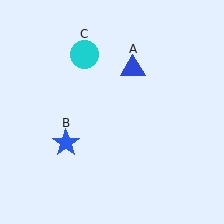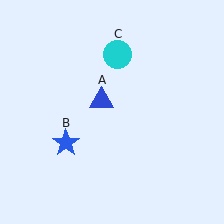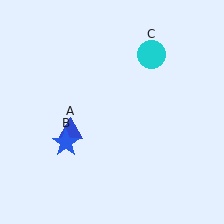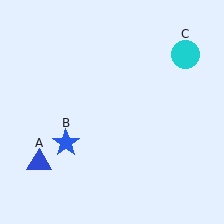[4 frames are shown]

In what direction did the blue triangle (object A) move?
The blue triangle (object A) moved down and to the left.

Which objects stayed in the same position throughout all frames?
Blue star (object B) remained stationary.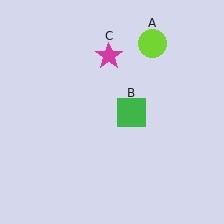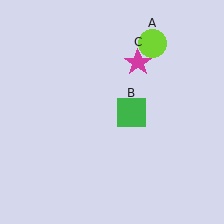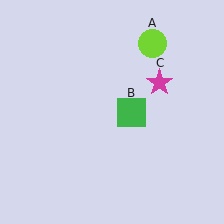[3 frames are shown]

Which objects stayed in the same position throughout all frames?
Lime circle (object A) and green square (object B) remained stationary.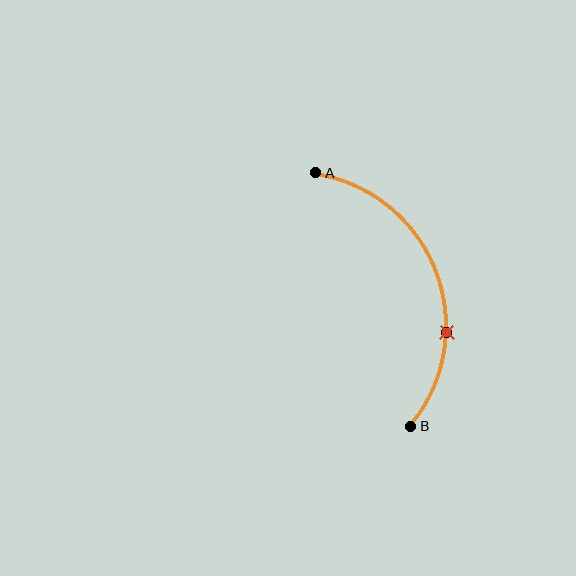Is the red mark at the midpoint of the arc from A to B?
No. The red mark lies on the arc but is closer to endpoint B. The arc midpoint would be at the point on the curve equidistant along the arc from both A and B.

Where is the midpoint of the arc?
The arc midpoint is the point on the curve farthest from the straight line joining A and B. It sits to the right of that line.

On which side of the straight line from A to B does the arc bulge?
The arc bulges to the right of the straight line connecting A and B.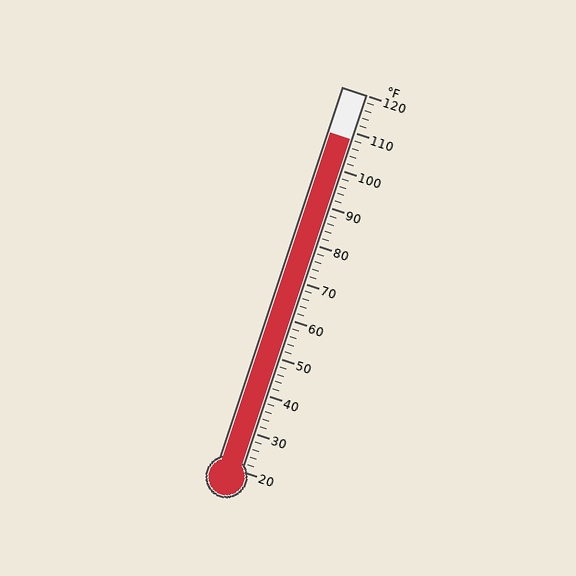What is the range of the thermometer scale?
The thermometer scale ranges from 20°F to 120°F.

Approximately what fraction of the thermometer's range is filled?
The thermometer is filled to approximately 90% of its range.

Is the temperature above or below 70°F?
The temperature is above 70°F.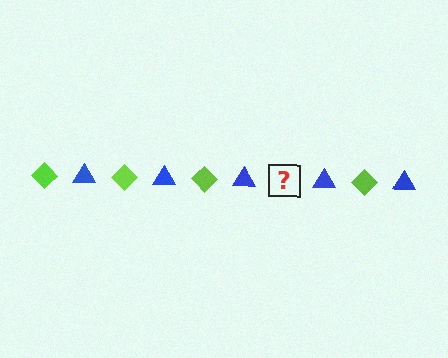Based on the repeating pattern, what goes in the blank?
The blank should be a lime diamond.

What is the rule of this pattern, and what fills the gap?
The rule is that the pattern alternates between lime diamond and blue triangle. The gap should be filled with a lime diamond.